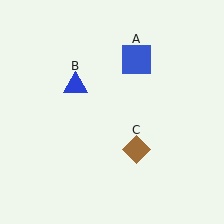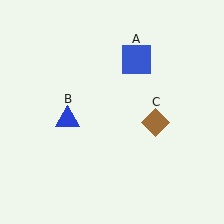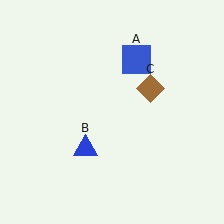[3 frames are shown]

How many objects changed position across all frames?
2 objects changed position: blue triangle (object B), brown diamond (object C).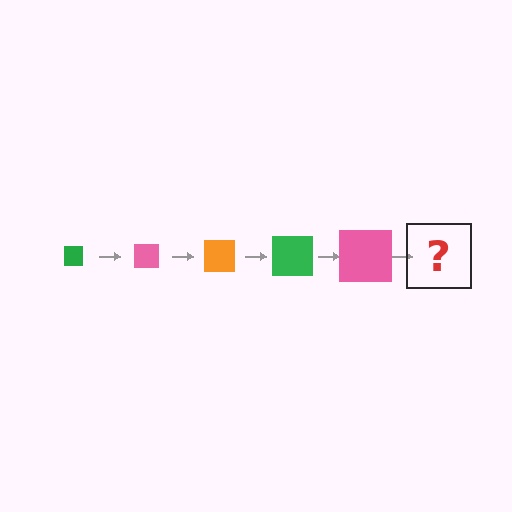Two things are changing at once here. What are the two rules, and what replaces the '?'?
The two rules are that the square grows larger each step and the color cycles through green, pink, and orange. The '?' should be an orange square, larger than the previous one.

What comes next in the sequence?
The next element should be an orange square, larger than the previous one.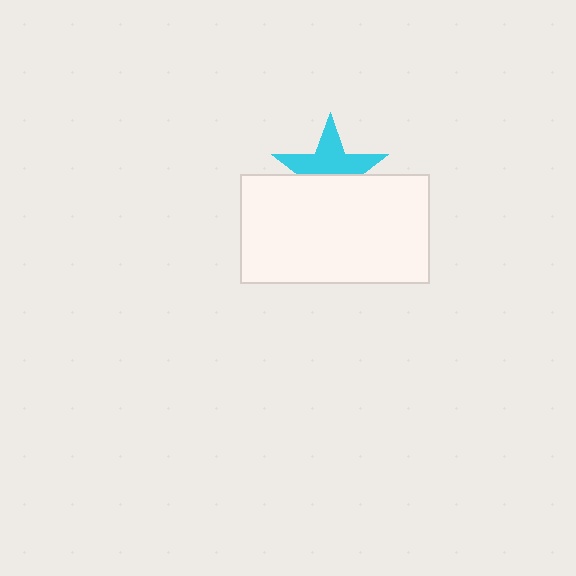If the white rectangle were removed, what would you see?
You would see the complete cyan star.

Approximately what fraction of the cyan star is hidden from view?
Roughly 46% of the cyan star is hidden behind the white rectangle.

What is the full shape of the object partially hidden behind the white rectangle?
The partially hidden object is a cyan star.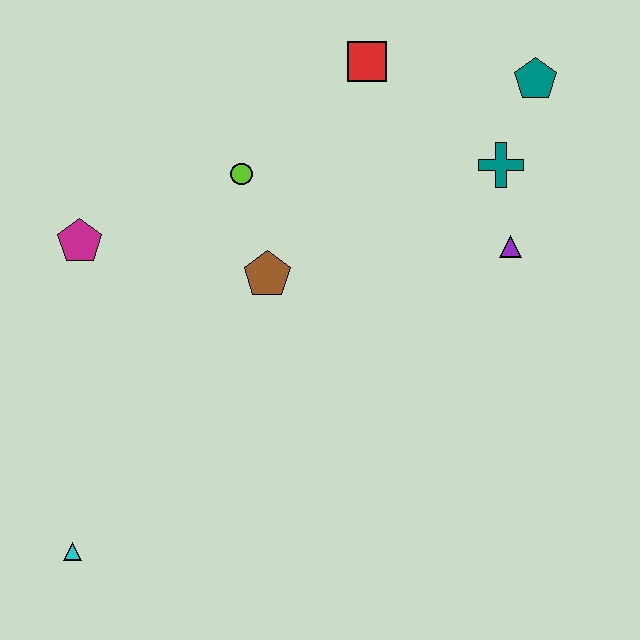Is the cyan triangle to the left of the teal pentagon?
Yes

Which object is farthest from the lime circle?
The cyan triangle is farthest from the lime circle.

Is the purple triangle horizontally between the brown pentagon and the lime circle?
No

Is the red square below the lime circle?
No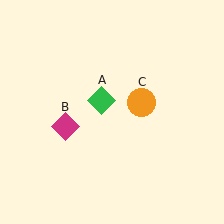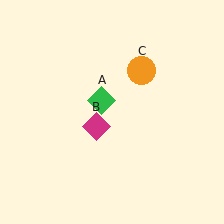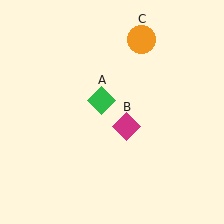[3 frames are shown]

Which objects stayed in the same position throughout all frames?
Green diamond (object A) remained stationary.